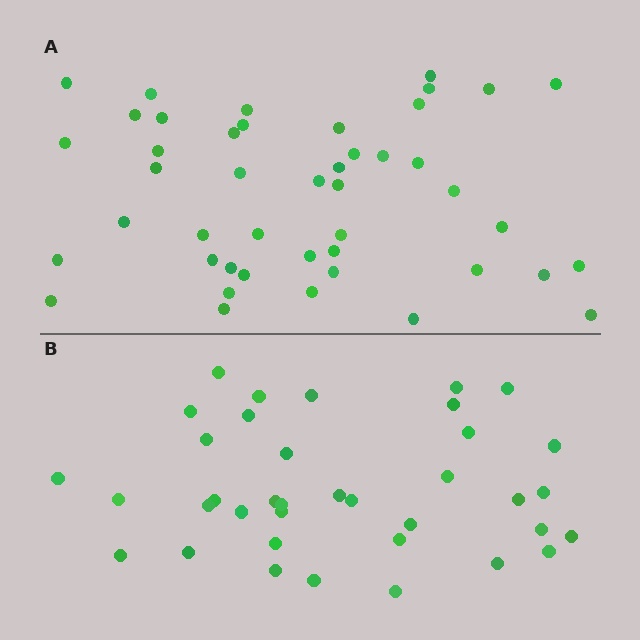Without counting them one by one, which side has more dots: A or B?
Region A (the top region) has more dots.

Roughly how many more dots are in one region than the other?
Region A has roughly 8 or so more dots than region B.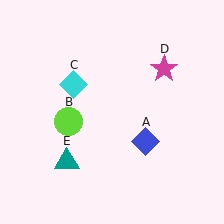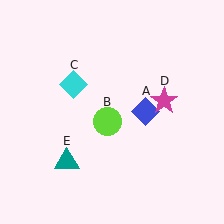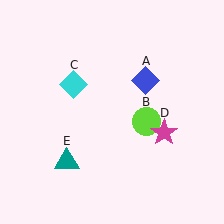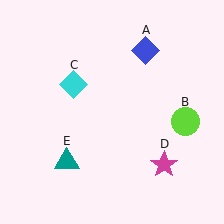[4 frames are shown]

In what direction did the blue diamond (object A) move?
The blue diamond (object A) moved up.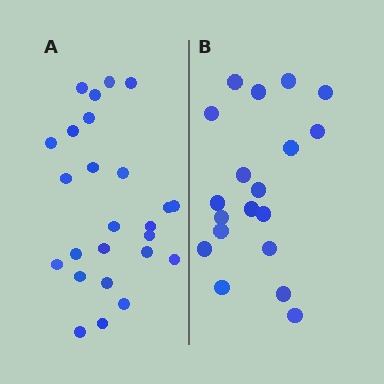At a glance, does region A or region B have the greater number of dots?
Region A (the left region) has more dots.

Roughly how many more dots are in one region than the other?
Region A has about 6 more dots than region B.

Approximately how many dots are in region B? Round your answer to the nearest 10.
About 20 dots. (The exact count is 19, which rounds to 20.)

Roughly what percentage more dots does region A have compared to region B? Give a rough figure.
About 30% more.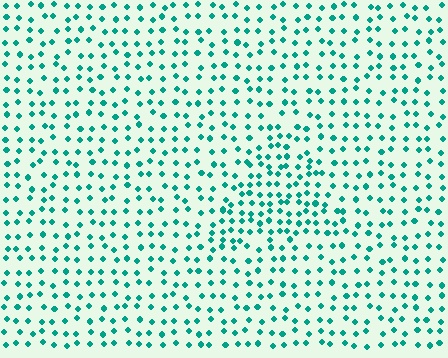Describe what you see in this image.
The image contains small teal elements arranged at two different densities. A triangle-shaped region is visible where the elements are more densely packed than the surrounding area.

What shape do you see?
I see a triangle.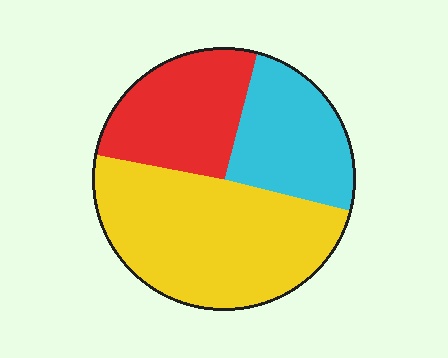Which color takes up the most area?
Yellow, at roughly 50%.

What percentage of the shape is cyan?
Cyan takes up about one quarter (1/4) of the shape.